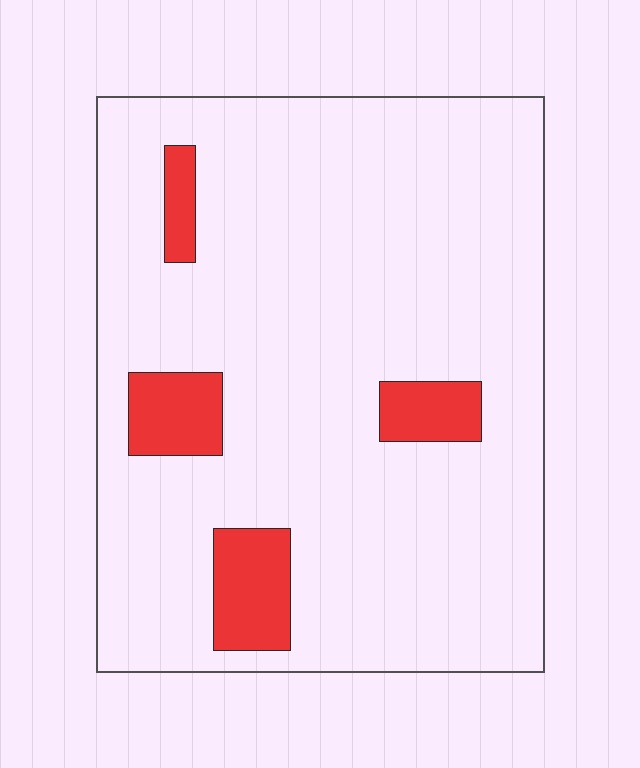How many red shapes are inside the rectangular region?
4.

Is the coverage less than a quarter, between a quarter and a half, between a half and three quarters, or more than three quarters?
Less than a quarter.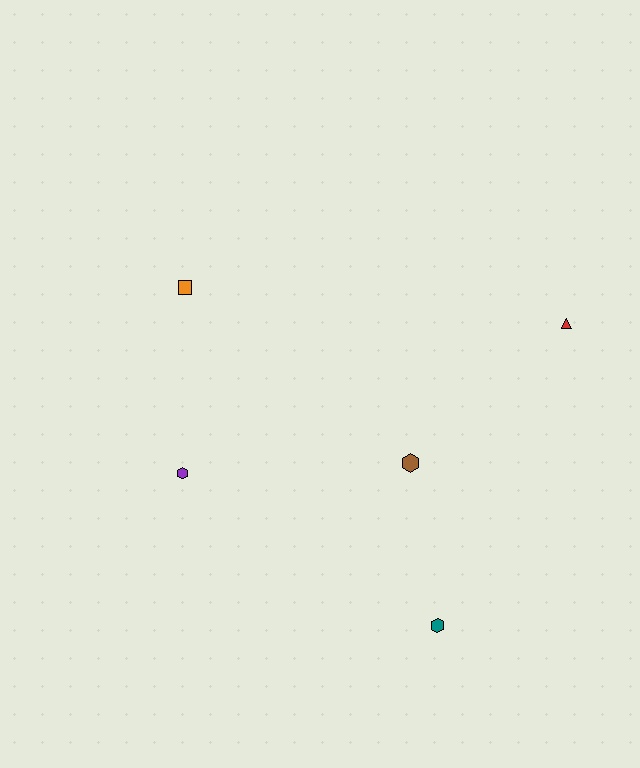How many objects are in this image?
There are 5 objects.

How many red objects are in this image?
There is 1 red object.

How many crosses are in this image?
There are no crosses.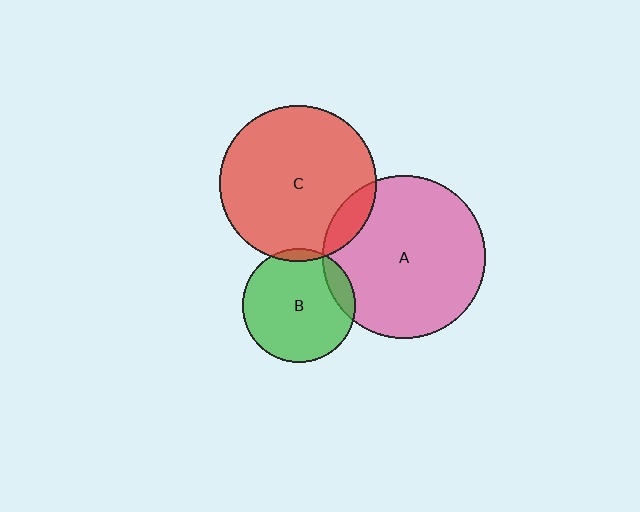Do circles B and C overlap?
Yes.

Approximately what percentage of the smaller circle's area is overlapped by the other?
Approximately 5%.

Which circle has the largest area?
Circle A (pink).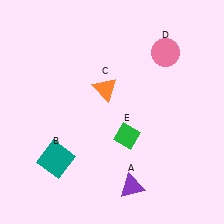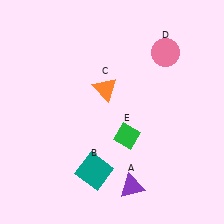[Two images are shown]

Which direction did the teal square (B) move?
The teal square (B) moved right.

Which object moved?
The teal square (B) moved right.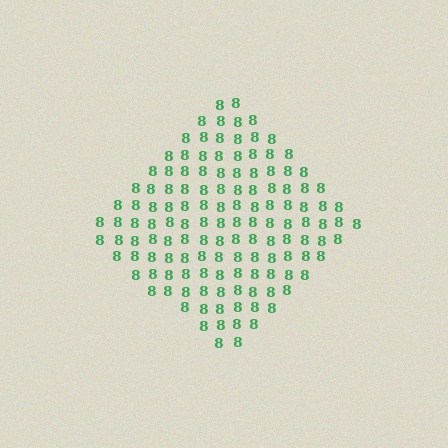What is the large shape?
The large shape is a diamond.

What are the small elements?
The small elements are digit 8's.